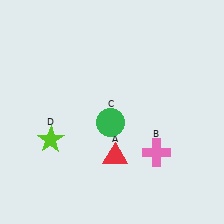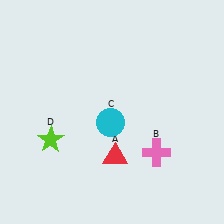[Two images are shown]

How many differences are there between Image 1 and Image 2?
There is 1 difference between the two images.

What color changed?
The circle (C) changed from green in Image 1 to cyan in Image 2.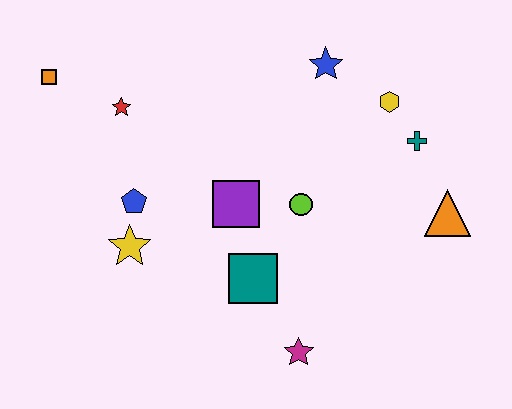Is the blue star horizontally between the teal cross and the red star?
Yes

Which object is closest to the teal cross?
The yellow hexagon is closest to the teal cross.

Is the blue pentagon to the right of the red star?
Yes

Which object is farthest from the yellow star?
The orange triangle is farthest from the yellow star.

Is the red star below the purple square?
No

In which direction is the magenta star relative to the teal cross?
The magenta star is below the teal cross.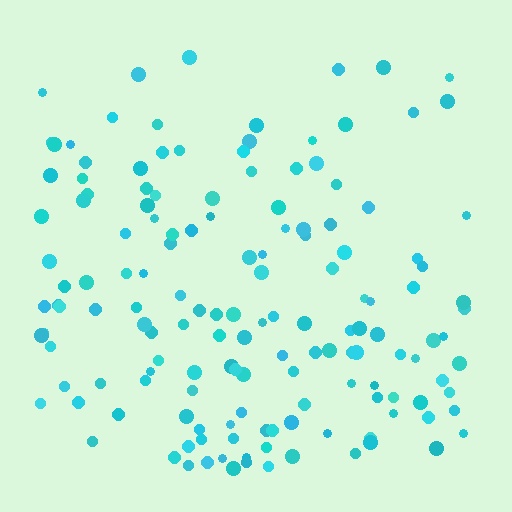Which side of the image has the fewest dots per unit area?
The top.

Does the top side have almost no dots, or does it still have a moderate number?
Still a moderate number, just noticeably fewer than the bottom.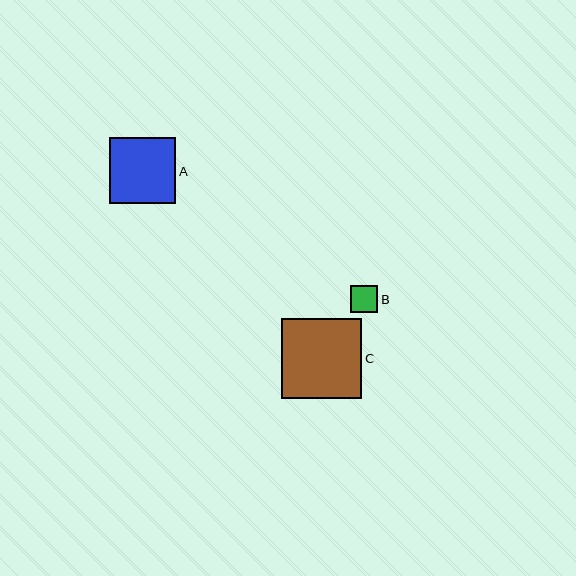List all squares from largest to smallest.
From largest to smallest: C, A, B.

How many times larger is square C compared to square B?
Square C is approximately 2.9 times the size of square B.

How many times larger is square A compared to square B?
Square A is approximately 2.4 times the size of square B.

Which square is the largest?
Square C is the largest with a size of approximately 80 pixels.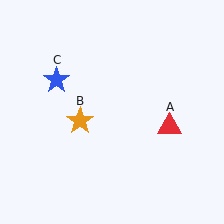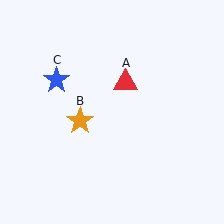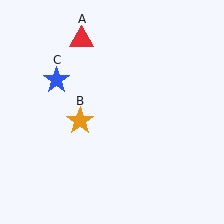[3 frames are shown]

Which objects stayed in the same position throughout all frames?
Orange star (object B) and blue star (object C) remained stationary.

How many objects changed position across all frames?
1 object changed position: red triangle (object A).